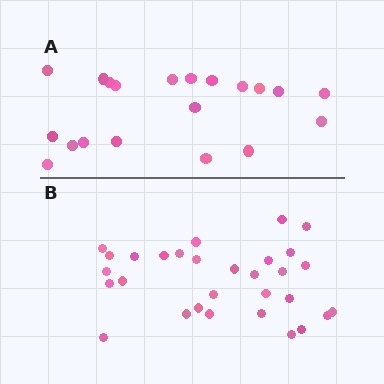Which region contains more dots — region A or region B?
Region B (the bottom region) has more dots.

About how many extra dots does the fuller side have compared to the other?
Region B has roughly 10 or so more dots than region A.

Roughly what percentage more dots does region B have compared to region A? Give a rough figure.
About 50% more.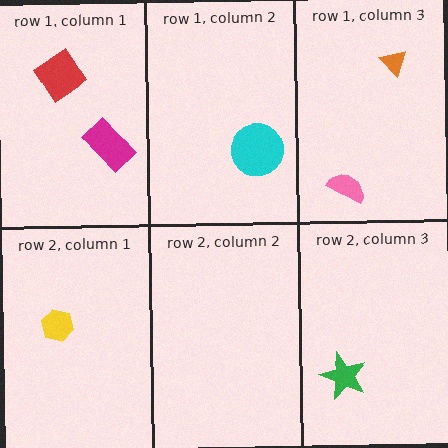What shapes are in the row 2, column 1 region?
The yellow hexagon.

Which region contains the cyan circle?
The row 1, column 2 region.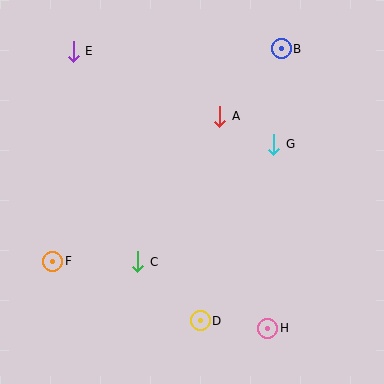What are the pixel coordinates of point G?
Point G is at (274, 144).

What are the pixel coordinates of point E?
Point E is at (73, 51).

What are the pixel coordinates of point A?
Point A is at (220, 116).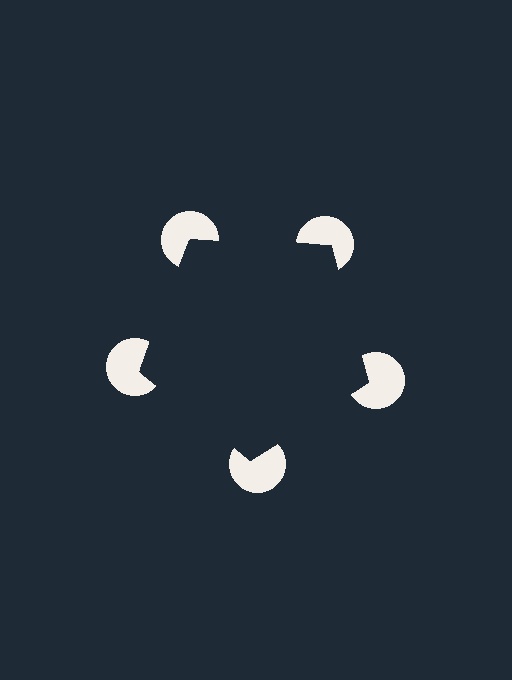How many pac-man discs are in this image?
There are 5 — one at each vertex of the illusory pentagon.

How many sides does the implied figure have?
5 sides.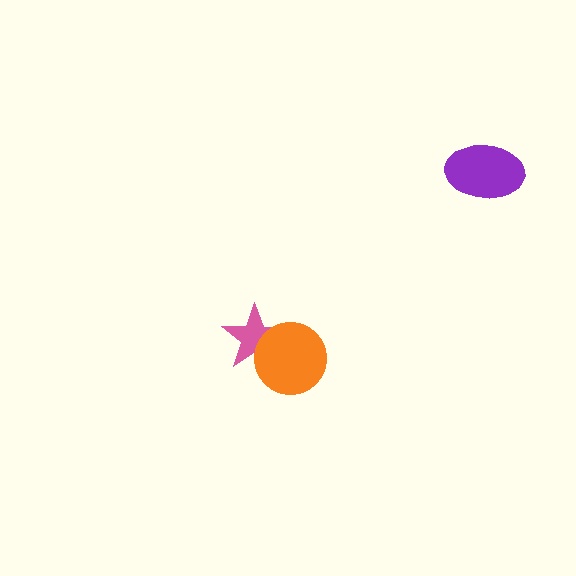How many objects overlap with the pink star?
1 object overlaps with the pink star.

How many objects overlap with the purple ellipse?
0 objects overlap with the purple ellipse.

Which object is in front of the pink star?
The orange circle is in front of the pink star.